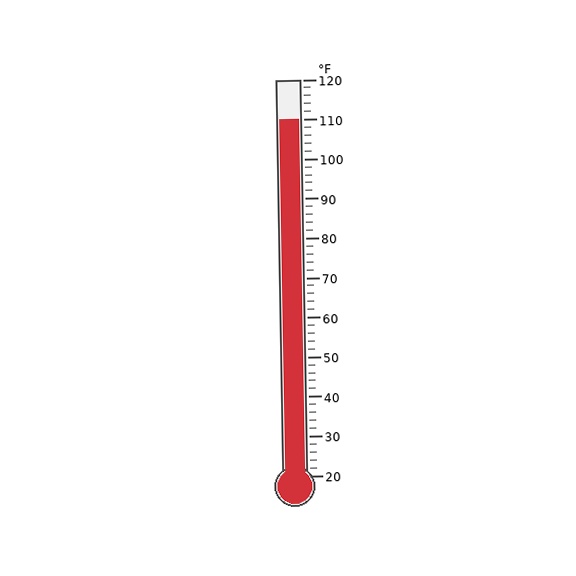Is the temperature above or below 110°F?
The temperature is at 110°F.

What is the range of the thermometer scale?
The thermometer scale ranges from 20°F to 120°F.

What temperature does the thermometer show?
The thermometer shows approximately 110°F.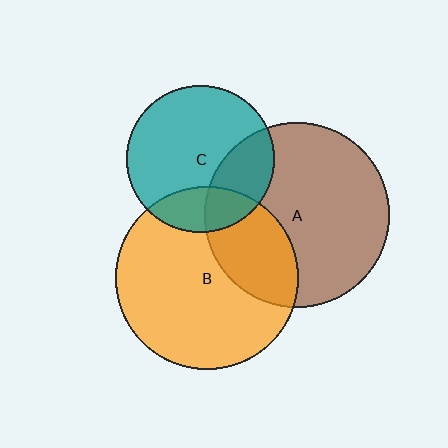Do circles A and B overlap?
Yes.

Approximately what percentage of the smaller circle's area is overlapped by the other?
Approximately 30%.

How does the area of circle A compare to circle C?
Approximately 1.6 times.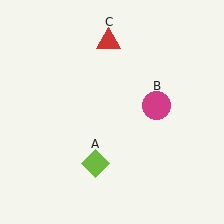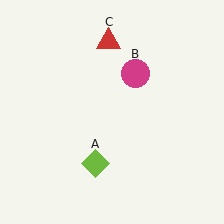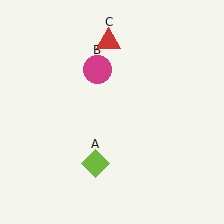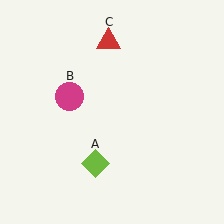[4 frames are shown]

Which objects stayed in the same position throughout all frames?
Lime diamond (object A) and red triangle (object C) remained stationary.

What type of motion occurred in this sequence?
The magenta circle (object B) rotated counterclockwise around the center of the scene.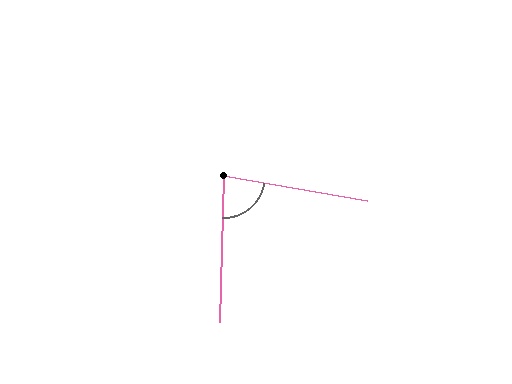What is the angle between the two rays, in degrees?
Approximately 82 degrees.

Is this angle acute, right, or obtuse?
It is acute.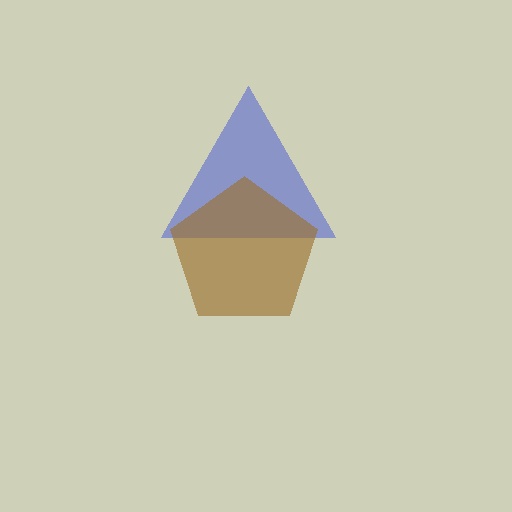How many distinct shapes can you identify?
There are 2 distinct shapes: a blue triangle, a brown pentagon.